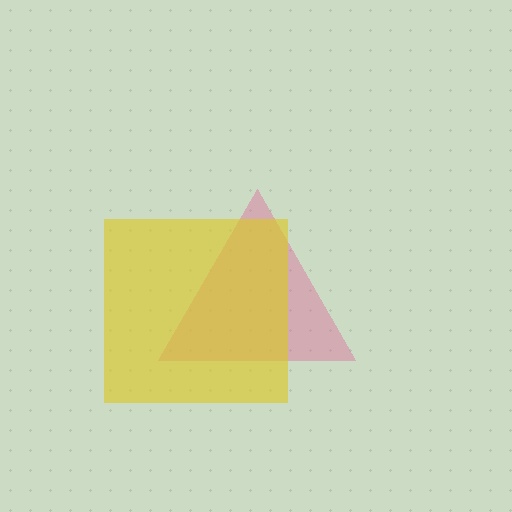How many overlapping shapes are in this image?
There are 2 overlapping shapes in the image.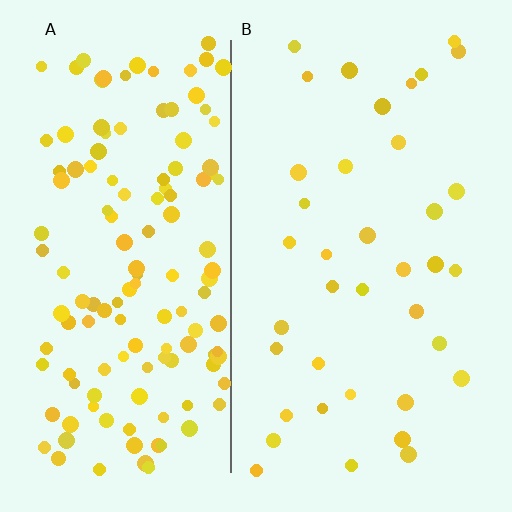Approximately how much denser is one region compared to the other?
Approximately 3.6× — region A over region B.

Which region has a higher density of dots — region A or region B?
A (the left).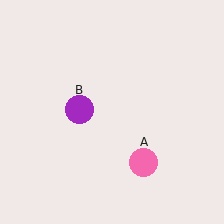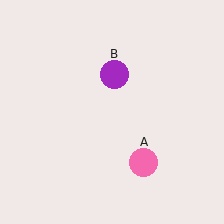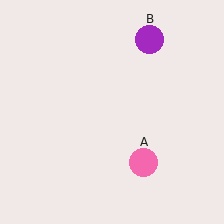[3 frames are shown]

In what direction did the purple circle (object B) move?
The purple circle (object B) moved up and to the right.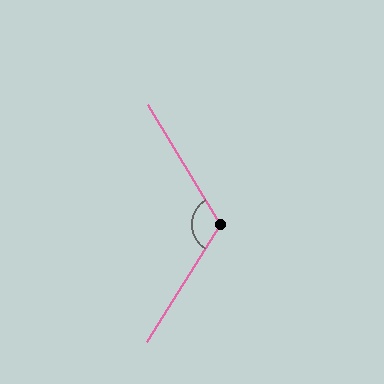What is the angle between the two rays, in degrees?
Approximately 117 degrees.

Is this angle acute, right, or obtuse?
It is obtuse.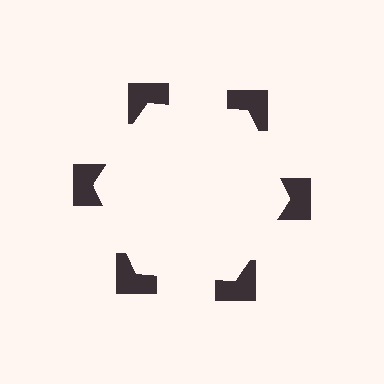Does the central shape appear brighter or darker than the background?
It typically appears slightly brighter than the background, even though no actual brightness change is drawn.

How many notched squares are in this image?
There are 6 — one at each vertex of the illusory hexagon.